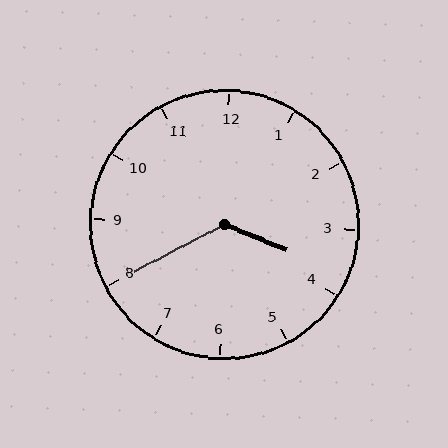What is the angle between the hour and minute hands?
Approximately 130 degrees.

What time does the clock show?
3:40.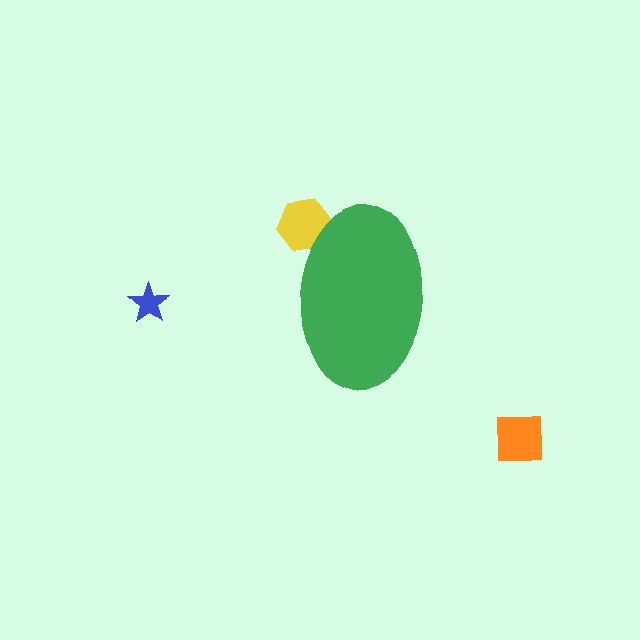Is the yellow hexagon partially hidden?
Yes, the yellow hexagon is partially hidden behind the green ellipse.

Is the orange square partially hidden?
No, the orange square is fully visible.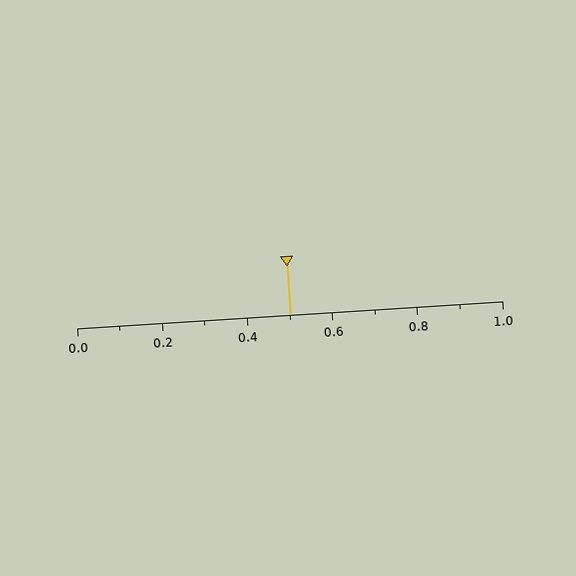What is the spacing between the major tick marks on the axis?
The major ticks are spaced 0.2 apart.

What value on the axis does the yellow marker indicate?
The marker indicates approximately 0.5.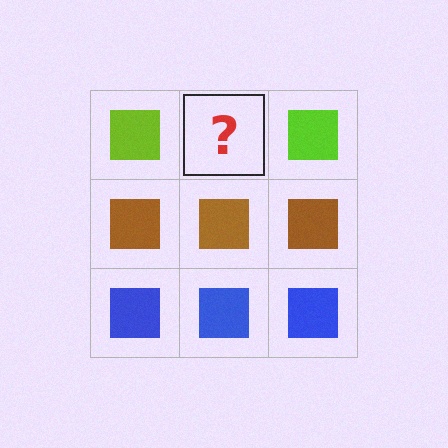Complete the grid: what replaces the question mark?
The question mark should be replaced with a lime square.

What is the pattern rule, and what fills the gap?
The rule is that each row has a consistent color. The gap should be filled with a lime square.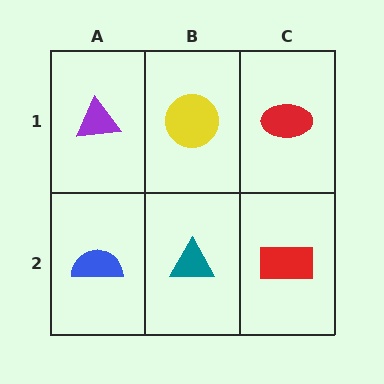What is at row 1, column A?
A purple triangle.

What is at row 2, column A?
A blue semicircle.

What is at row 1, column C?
A red ellipse.